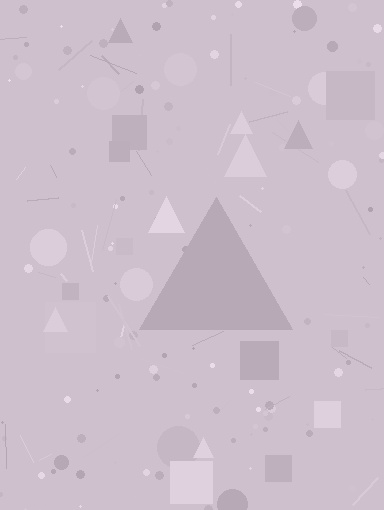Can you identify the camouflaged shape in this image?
The camouflaged shape is a triangle.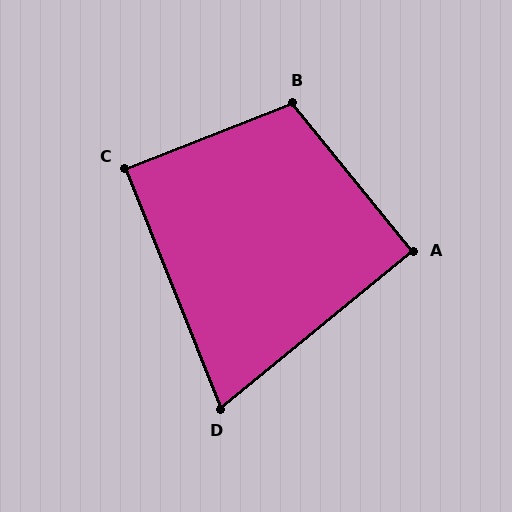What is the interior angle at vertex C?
Approximately 90 degrees (approximately right).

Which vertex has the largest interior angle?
B, at approximately 108 degrees.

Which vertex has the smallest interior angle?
D, at approximately 72 degrees.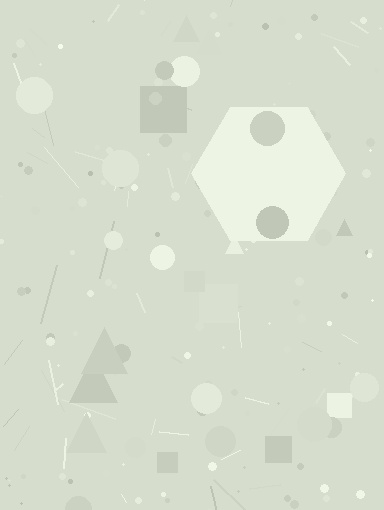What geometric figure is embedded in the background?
A hexagon is embedded in the background.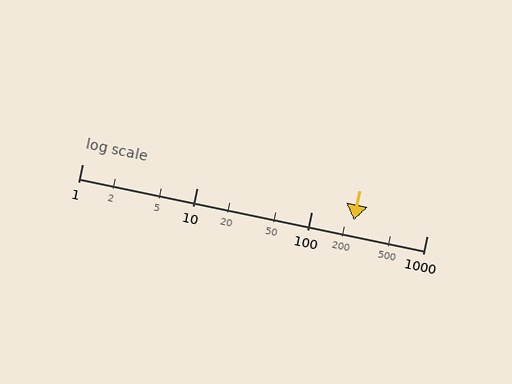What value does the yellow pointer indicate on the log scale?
The pointer indicates approximately 230.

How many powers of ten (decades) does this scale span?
The scale spans 3 decades, from 1 to 1000.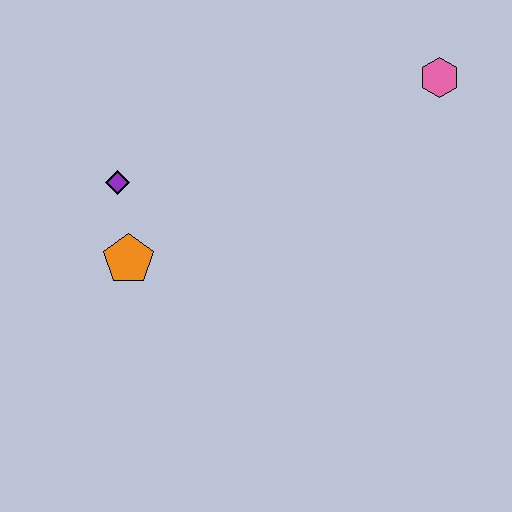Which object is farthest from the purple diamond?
The pink hexagon is farthest from the purple diamond.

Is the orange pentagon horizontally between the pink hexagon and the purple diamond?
Yes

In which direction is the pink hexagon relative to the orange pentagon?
The pink hexagon is to the right of the orange pentagon.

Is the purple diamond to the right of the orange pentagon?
No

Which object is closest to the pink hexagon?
The purple diamond is closest to the pink hexagon.